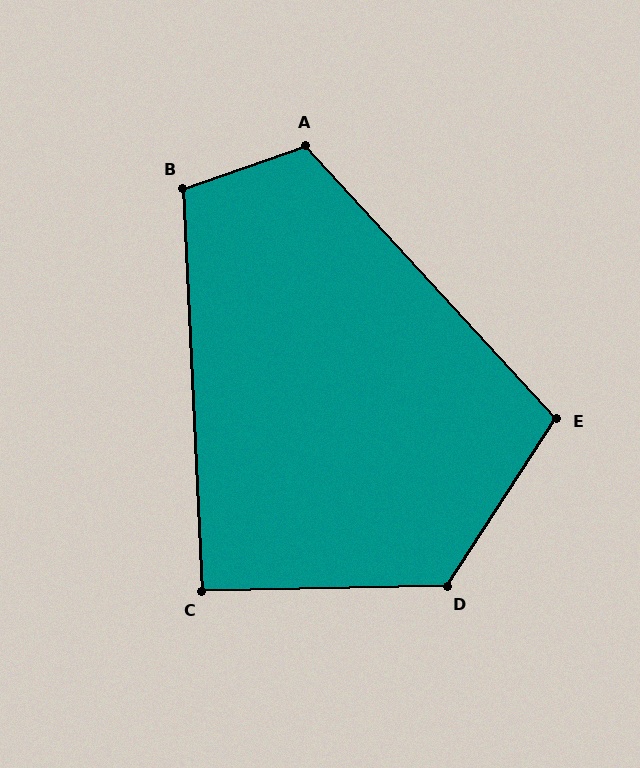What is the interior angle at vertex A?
Approximately 113 degrees (obtuse).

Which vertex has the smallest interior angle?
C, at approximately 91 degrees.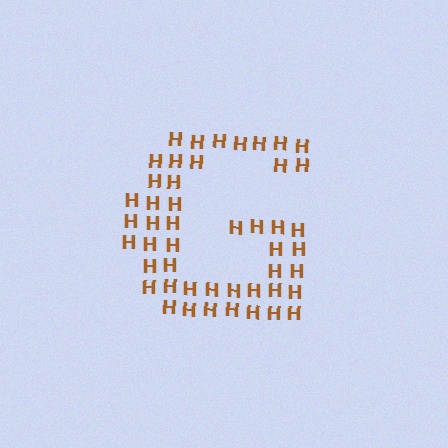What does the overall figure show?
The overall figure shows the letter G.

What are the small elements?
The small elements are letter H's.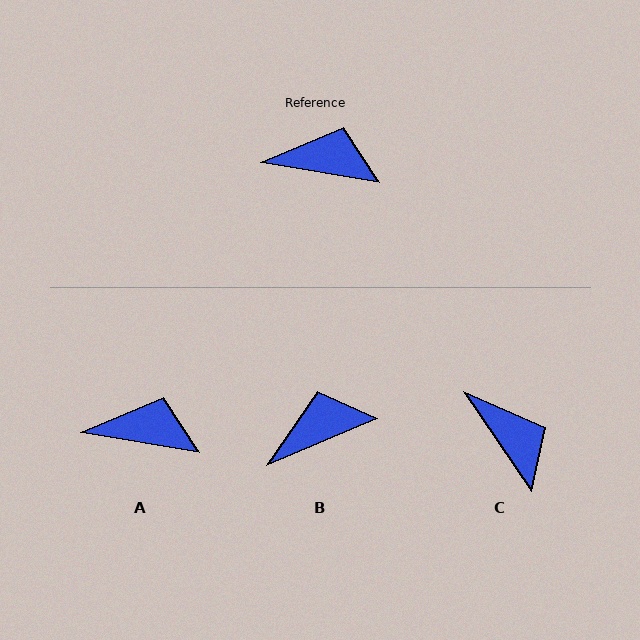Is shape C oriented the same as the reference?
No, it is off by about 46 degrees.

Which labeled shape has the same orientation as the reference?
A.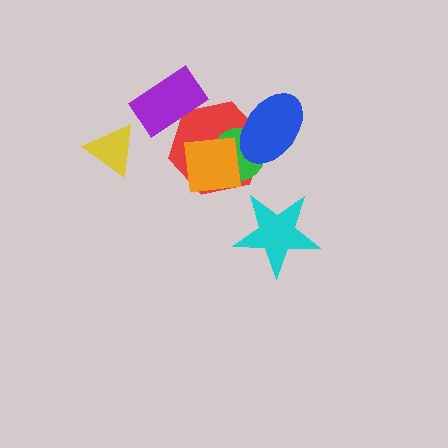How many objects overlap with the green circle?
3 objects overlap with the green circle.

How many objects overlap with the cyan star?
0 objects overlap with the cyan star.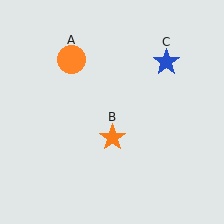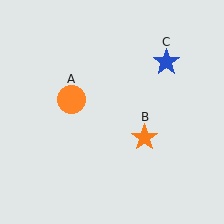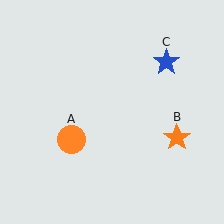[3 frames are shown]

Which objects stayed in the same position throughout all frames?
Blue star (object C) remained stationary.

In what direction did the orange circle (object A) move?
The orange circle (object A) moved down.